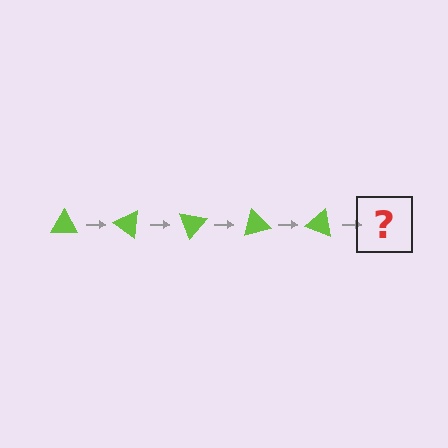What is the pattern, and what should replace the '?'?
The pattern is that the triangle rotates 35 degrees each step. The '?' should be a lime triangle rotated 175 degrees.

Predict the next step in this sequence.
The next step is a lime triangle rotated 175 degrees.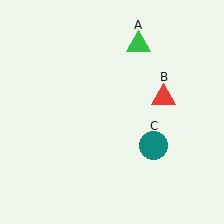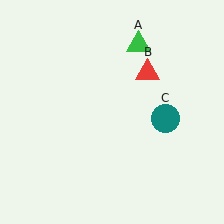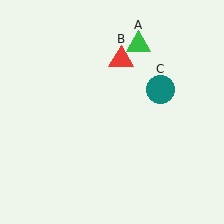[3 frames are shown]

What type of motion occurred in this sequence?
The red triangle (object B), teal circle (object C) rotated counterclockwise around the center of the scene.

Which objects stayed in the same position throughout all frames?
Green triangle (object A) remained stationary.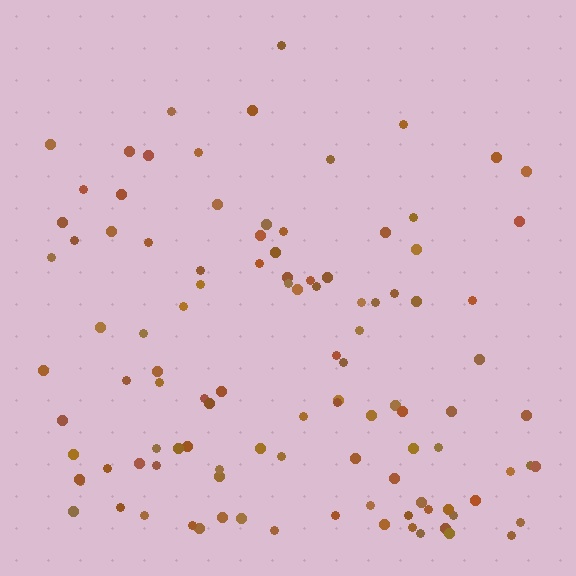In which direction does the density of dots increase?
From top to bottom, with the bottom side densest.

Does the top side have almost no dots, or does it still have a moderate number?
Still a moderate number, just noticeably fewer than the bottom.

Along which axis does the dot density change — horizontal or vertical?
Vertical.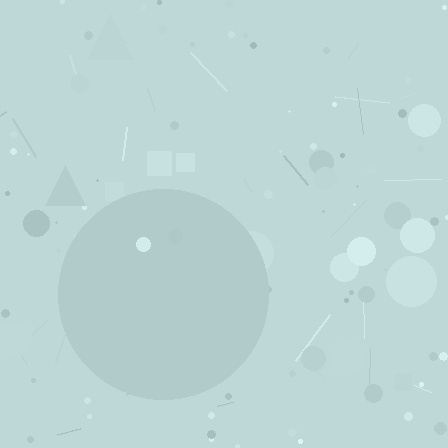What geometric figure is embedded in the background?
A circle is embedded in the background.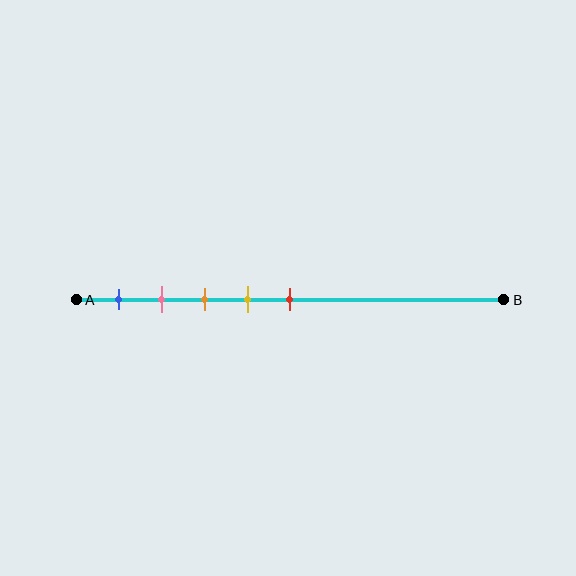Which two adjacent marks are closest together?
The pink and orange marks are the closest adjacent pair.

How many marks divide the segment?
There are 5 marks dividing the segment.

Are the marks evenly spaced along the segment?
Yes, the marks are approximately evenly spaced.